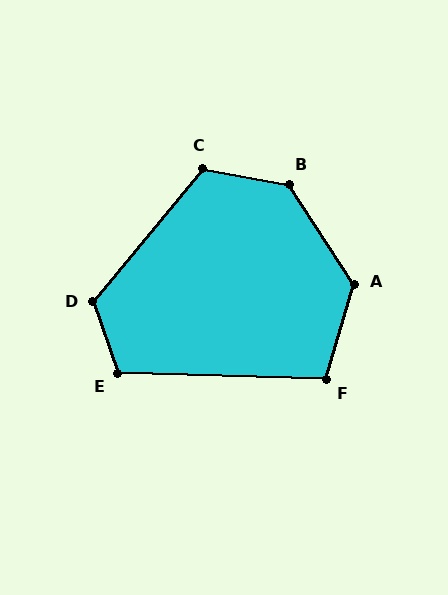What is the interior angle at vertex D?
Approximately 122 degrees (obtuse).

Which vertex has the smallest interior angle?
F, at approximately 105 degrees.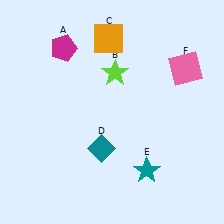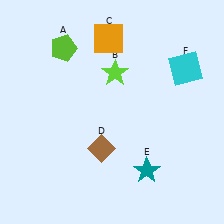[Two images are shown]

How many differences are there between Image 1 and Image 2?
There are 3 differences between the two images.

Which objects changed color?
A changed from magenta to lime. D changed from teal to brown. F changed from pink to cyan.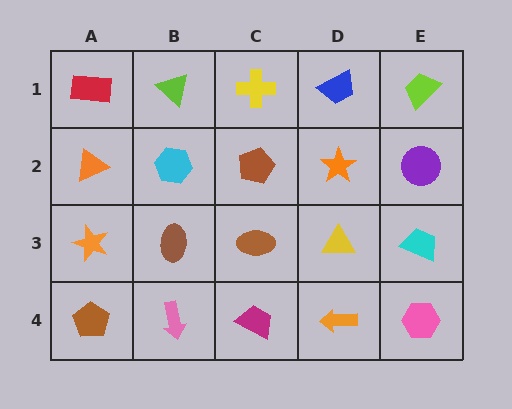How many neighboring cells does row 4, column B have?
3.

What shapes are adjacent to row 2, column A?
A red rectangle (row 1, column A), an orange star (row 3, column A), a cyan hexagon (row 2, column B).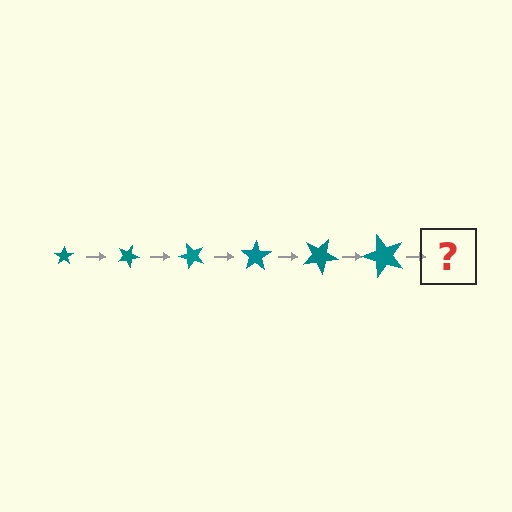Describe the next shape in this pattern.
It should be a star, larger than the previous one and rotated 150 degrees from the start.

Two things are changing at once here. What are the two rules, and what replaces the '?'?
The two rules are that the star grows larger each step and it rotates 25 degrees each step. The '?' should be a star, larger than the previous one and rotated 150 degrees from the start.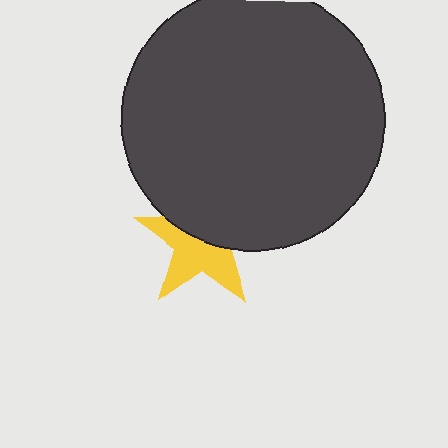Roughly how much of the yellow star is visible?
About half of it is visible (roughly 54%).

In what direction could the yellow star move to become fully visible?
The yellow star could move down. That would shift it out from behind the dark gray circle entirely.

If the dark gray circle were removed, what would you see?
You would see the complete yellow star.